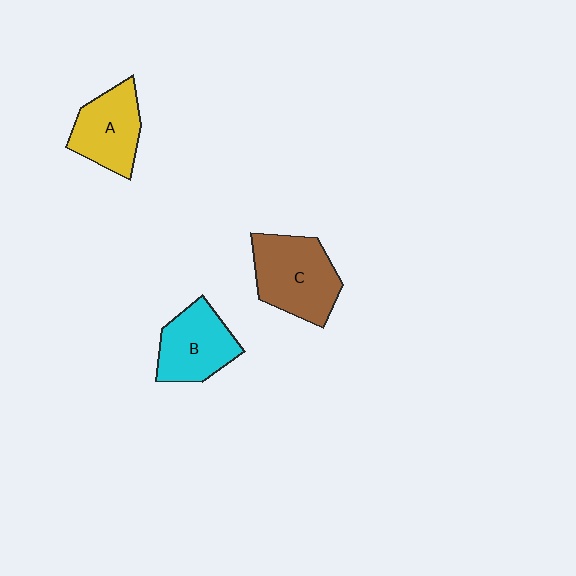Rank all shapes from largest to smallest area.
From largest to smallest: C (brown), B (cyan), A (yellow).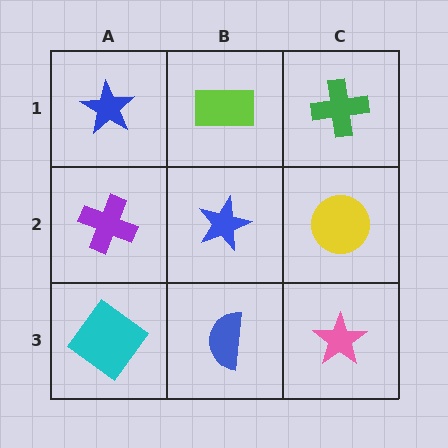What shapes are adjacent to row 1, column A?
A purple cross (row 2, column A), a lime rectangle (row 1, column B).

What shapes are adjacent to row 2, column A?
A blue star (row 1, column A), a cyan diamond (row 3, column A), a blue star (row 2, column B).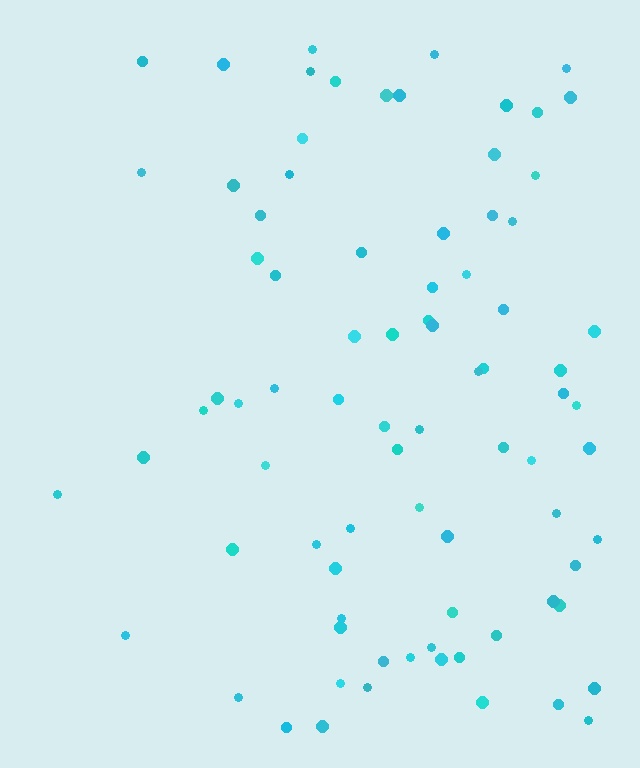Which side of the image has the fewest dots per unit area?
The left.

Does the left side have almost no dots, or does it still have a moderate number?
Still a moderate number, just noticeably fewer than the right.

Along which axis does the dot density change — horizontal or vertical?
Horizontal.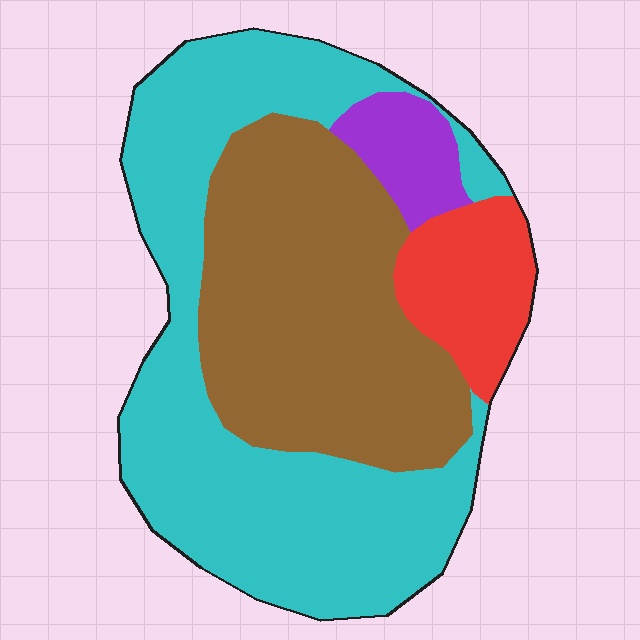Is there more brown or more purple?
Brown.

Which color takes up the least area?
Purple, at roughly 5%.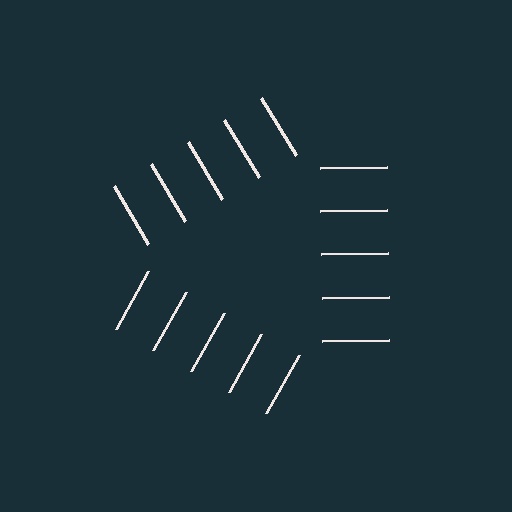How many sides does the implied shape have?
3 sides — the line-ends trace a triangle.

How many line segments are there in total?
15 — 5 along each of the 3 edges.